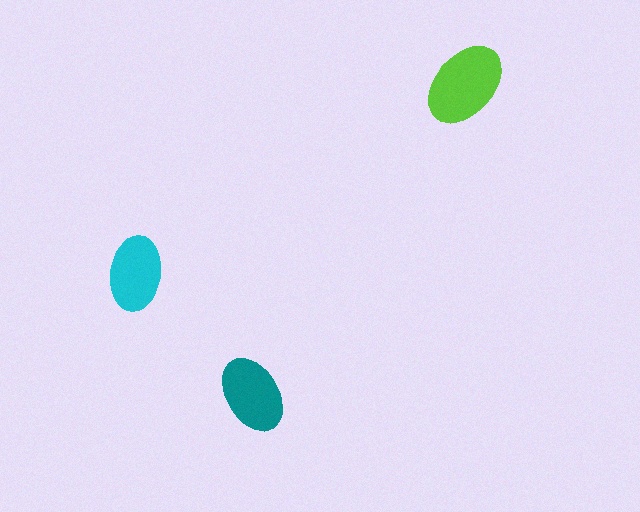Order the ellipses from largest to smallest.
the lime one, the teal one, the cyan one.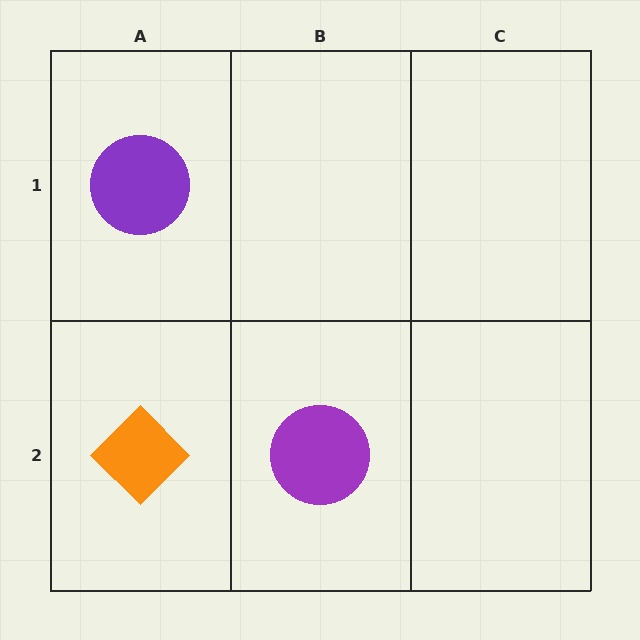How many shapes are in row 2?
2 shapes.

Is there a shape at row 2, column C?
No, that cell is empty.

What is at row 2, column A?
An orange diamond.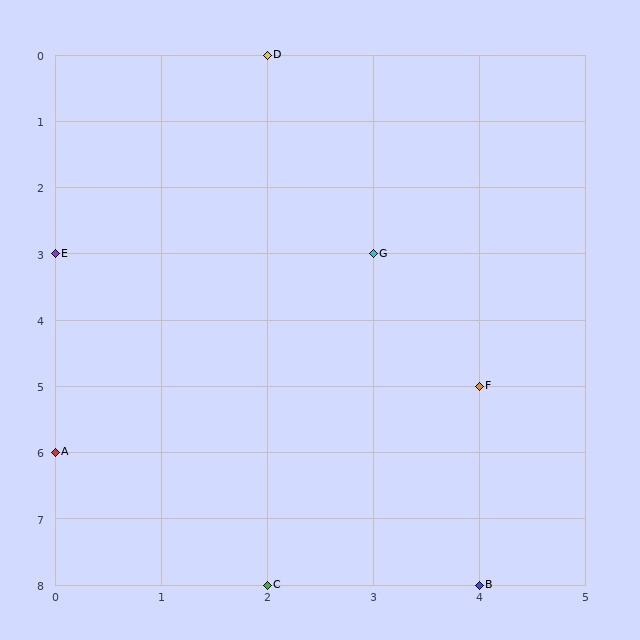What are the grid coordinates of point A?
Point A is at grid coordinates (0, 6).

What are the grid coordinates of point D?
Point D is at grid coordinates (2, 0).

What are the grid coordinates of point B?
Point B is at grid coordinates (4, 8).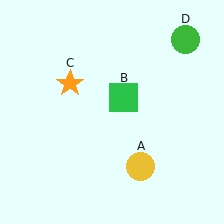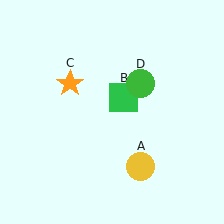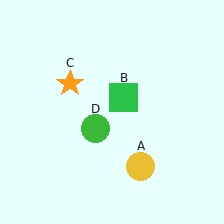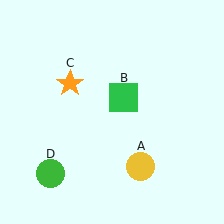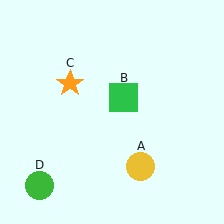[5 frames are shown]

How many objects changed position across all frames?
1 object changed position: green circle (object D).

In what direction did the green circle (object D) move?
The green circle (object D) moved down and to the left.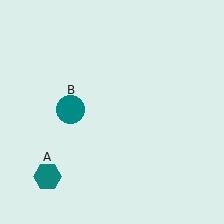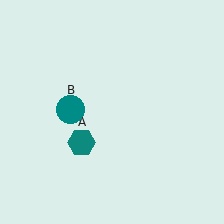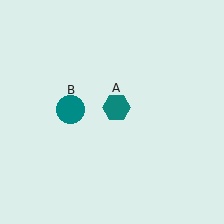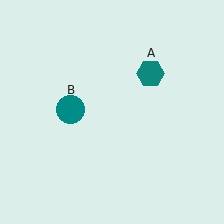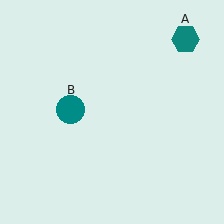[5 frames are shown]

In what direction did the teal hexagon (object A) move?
The teal hexagon (object A) moved up and to the right.